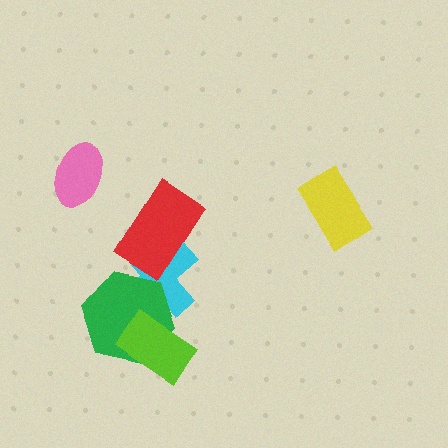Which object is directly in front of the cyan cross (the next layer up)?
The green hexagon is directly in front of the cyan cross.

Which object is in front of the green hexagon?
The lime rectangle is in front of the green hexagon.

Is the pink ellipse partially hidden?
No, no other shape covers it.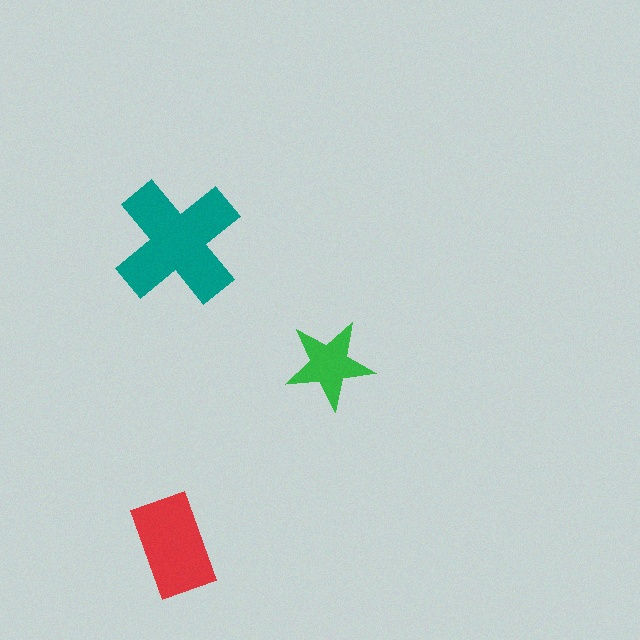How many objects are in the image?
There are 3 objects in the image.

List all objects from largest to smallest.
The teal cross, the red rectangle, the green star.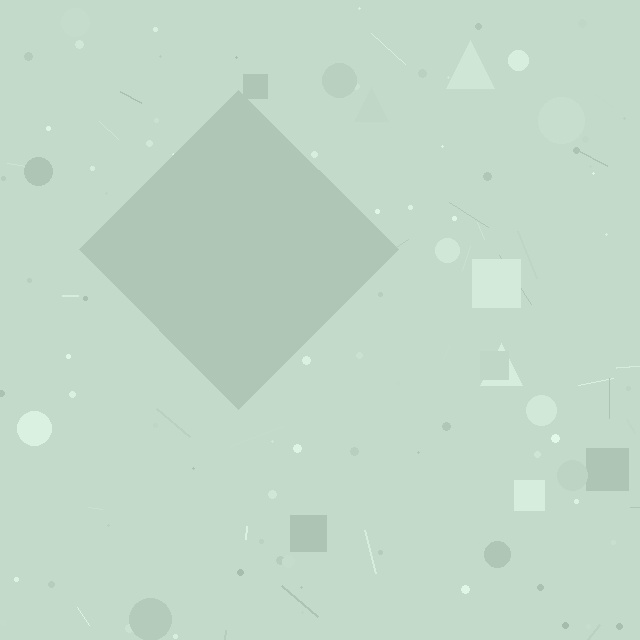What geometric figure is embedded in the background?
A diamond is embedded in the background.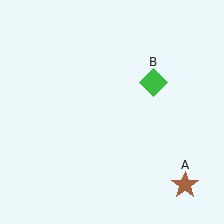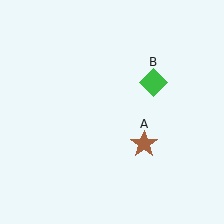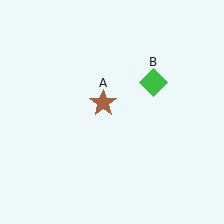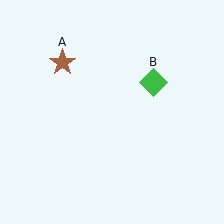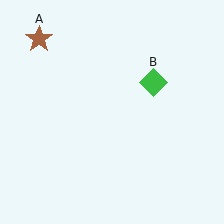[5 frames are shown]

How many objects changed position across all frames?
1 object changed position: brown star (object A).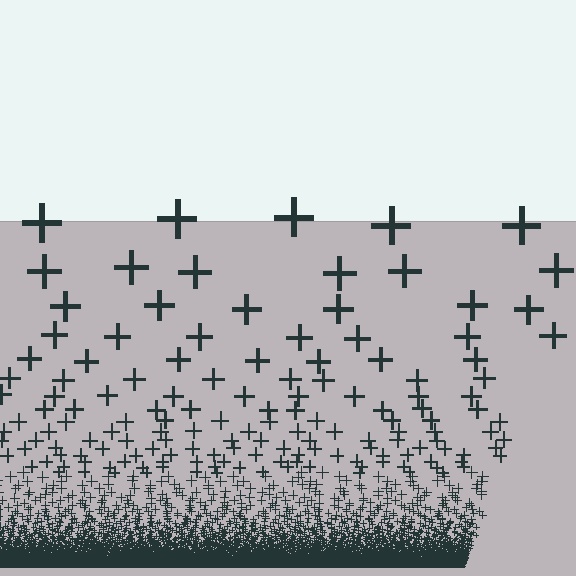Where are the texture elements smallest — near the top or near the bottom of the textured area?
Near the bottom.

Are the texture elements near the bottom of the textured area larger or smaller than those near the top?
Smaller. The gradient is inverted — elements near the bottom are smaller and denser.